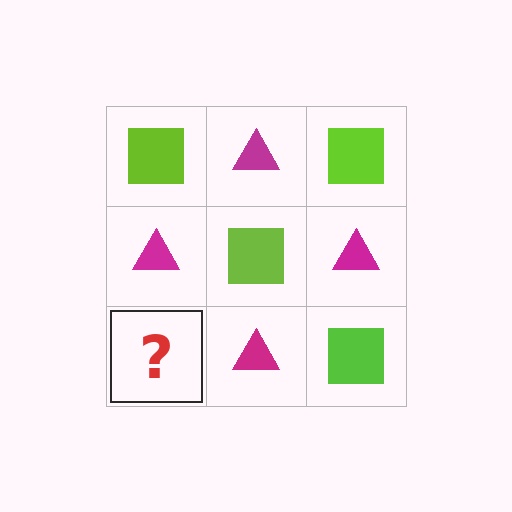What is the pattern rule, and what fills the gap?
The rule is that it alternates lime square and magenta triangle in a checkerboard pattern. The gap should be filled with a lime square.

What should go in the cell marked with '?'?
The missing cell should contain a lime square.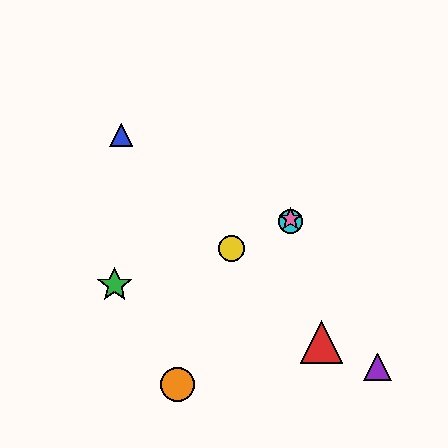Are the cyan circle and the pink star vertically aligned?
Yes, both are at x≈291.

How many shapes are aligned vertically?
2 shapes (the cyan circle, the pink star) are aligned vertically.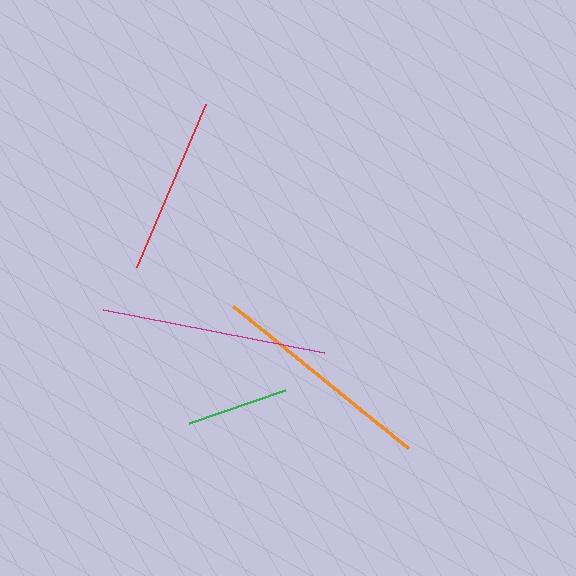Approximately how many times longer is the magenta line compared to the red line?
The magenta line is approximately 1.3 times the length of the red line.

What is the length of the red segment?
The red segment is approximately 177 pixels long.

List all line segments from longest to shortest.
From longest to shortest: orange, magenta, red, green.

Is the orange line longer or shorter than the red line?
The orange line is longer than the red line.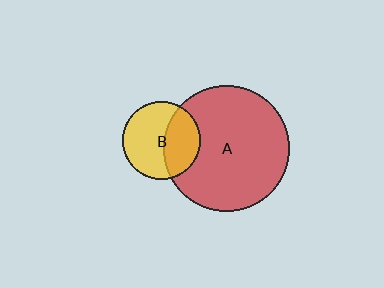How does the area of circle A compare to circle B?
Approximately 2.6 times.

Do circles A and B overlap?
Yes.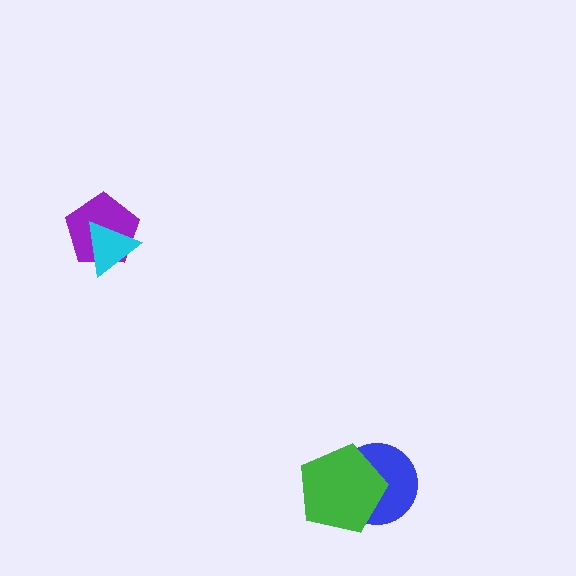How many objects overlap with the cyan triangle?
1 object overlaps with the cyan triangle.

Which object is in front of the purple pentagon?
The cyan triangle is in front of the purple pentagon.